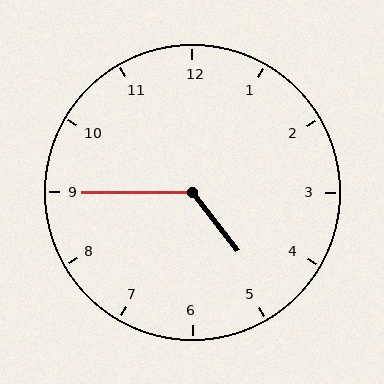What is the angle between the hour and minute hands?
Approximately 128 degrees.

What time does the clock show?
4:45.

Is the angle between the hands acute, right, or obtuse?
It is obtuse.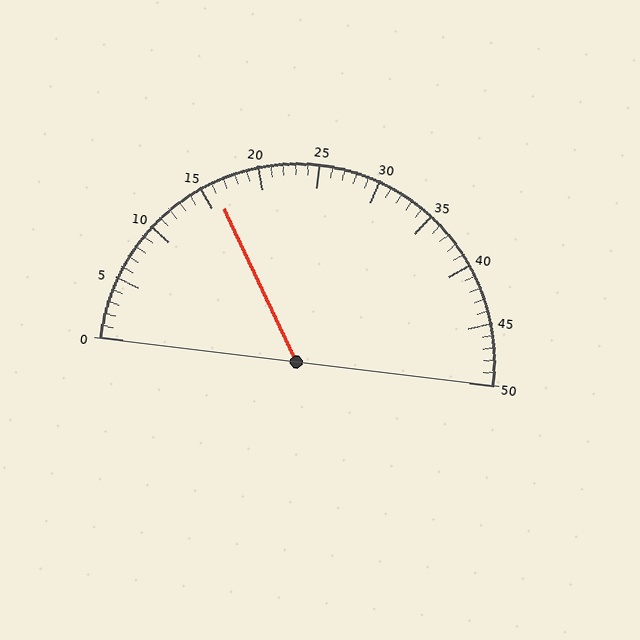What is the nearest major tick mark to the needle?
The nearest major tick mark is 15.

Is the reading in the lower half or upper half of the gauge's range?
The reading is in the lower half of the range (0 to 50).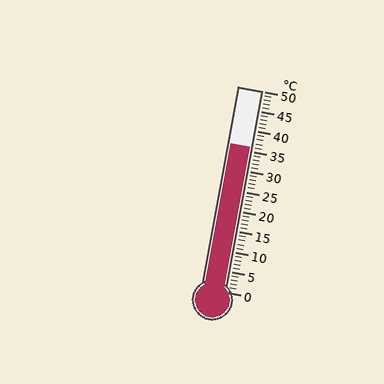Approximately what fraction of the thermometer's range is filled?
The thermometer is filled to approximately 70% of its range.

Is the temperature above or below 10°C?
The temperature is above 10°C.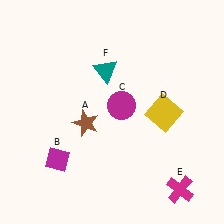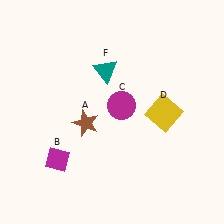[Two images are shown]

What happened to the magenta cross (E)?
The magenta cross (E) was removed in Image 2. It was in the bottom-right area of Image 1.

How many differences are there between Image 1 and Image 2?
There is 1 difference between the two images.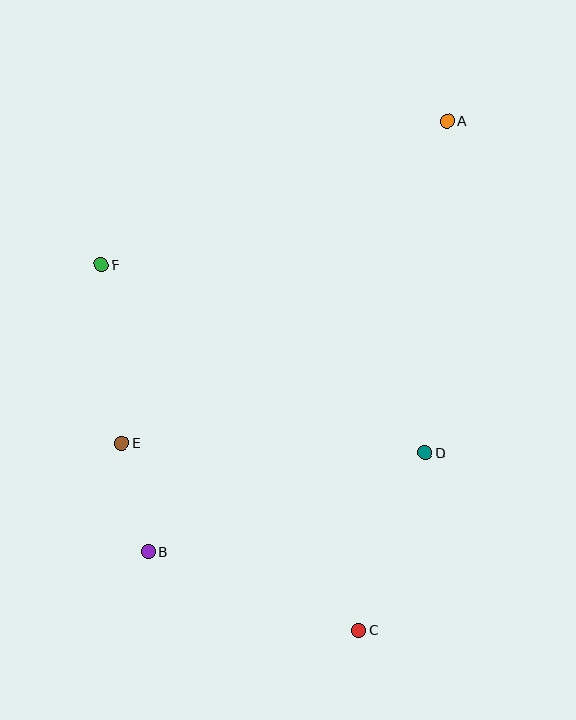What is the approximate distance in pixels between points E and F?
The distance between E and F is approximately 180 pixels.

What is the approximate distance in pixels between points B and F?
The distance between B and F is approximately 291 pixels.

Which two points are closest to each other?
Points B and E are closest to each other.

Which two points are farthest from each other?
Points A and B are farthest from each other.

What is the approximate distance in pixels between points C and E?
The distance between C and E is approximately 302 pixels.